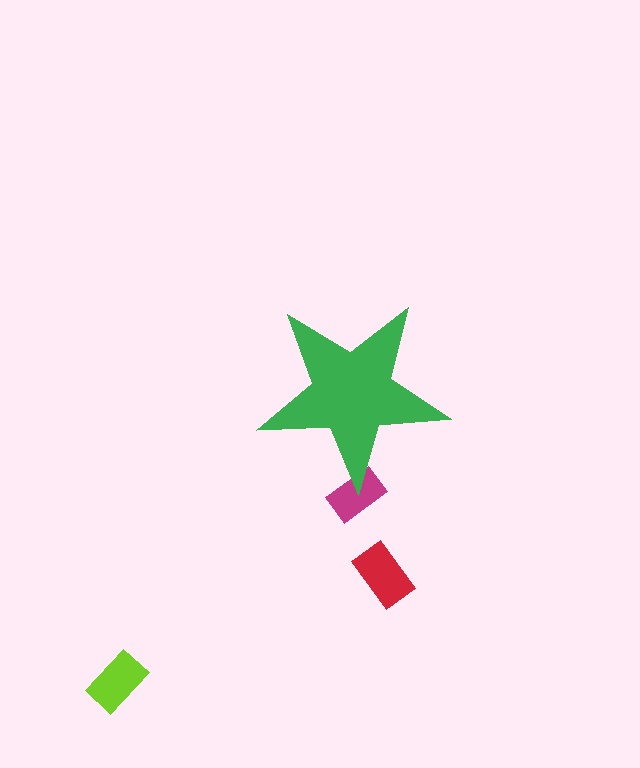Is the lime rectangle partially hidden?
No, the lime rectangle is fully visible.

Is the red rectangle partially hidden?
No, the red rectangle is fully visible.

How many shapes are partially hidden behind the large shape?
1 shape is partially hidden.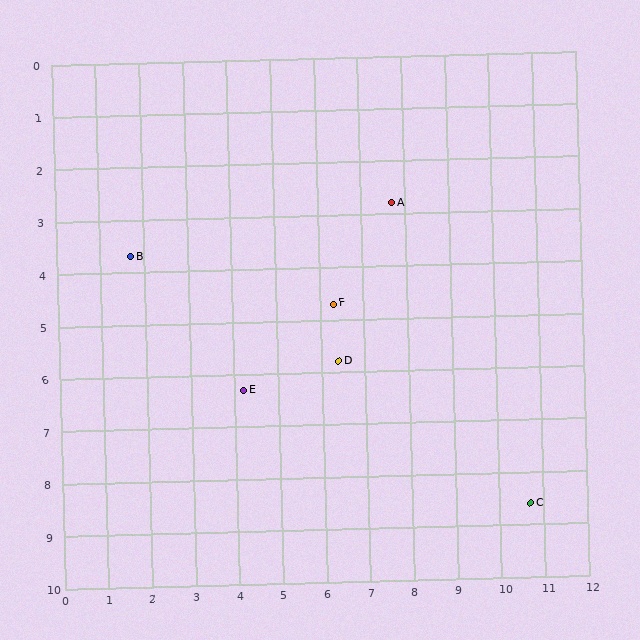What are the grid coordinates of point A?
Point A is at approximately (7.7, 2.8).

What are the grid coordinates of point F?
Point F is at approximately (6.3, 4.7).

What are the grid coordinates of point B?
Point B is at approximately (1.7, 3.7).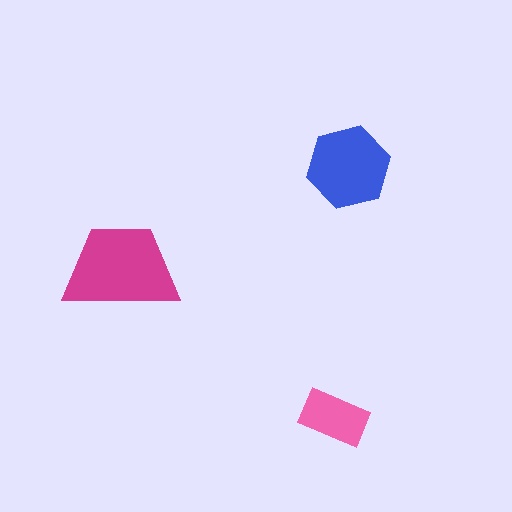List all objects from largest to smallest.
The magenta trapezoid, the blue hexagon, the pink rectangle.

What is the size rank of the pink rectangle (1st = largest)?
3rd.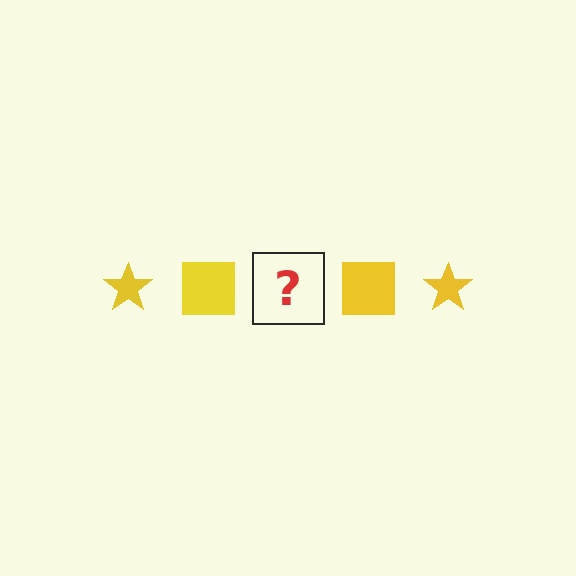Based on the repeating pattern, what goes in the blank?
The blank should be a yellow star.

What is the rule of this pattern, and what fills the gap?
The rule is that the pattern cycles through star, square shapes in yellow. The gap should be filled with a yellow star.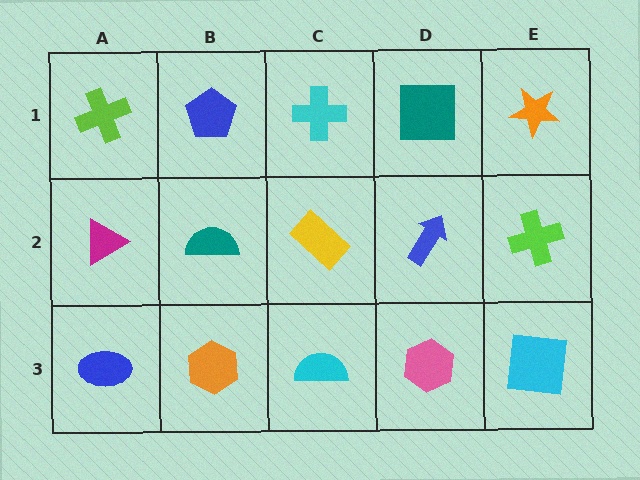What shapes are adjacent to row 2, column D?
A teal square (row 1, column D), a pink hexagon (row 3, column D), a yellow rectangle (row 2, column C), a lime cross (row 2, column E).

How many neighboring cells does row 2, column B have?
4.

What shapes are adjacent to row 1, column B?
A teal semicircle (row 2, column B), a lime cross (row 1, column A), a cyan cross (row 1, column C).